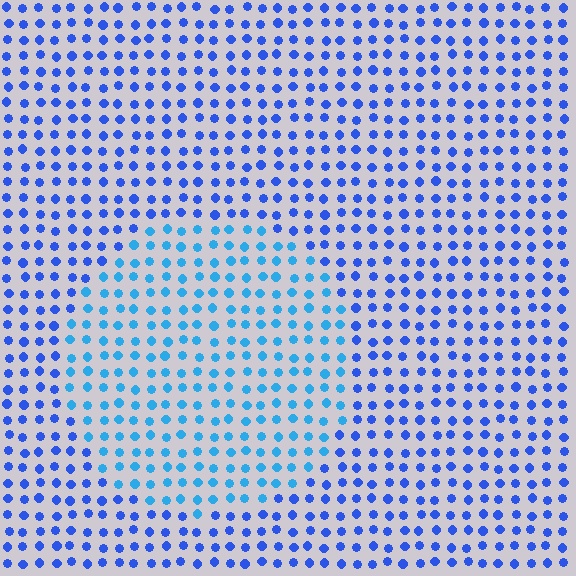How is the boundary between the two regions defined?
The boundary is defined purely by a slight shift in hue (about 27 degrees). Spacing, size, and orientation are identical on both sides.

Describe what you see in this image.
The image is filled with small blue elements in a uniform arrangement. A circle-shaped region is visible where the elements are tinted to a slightly different hue, forming a subtle color boundary.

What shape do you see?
I see a circle.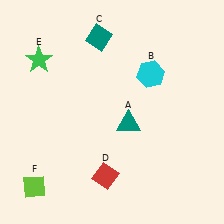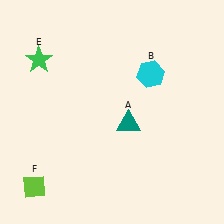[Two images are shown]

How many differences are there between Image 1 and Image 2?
There are 2 differences between the two images.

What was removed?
The red diamond (D), the teal diamond (C) were removed in Image 2.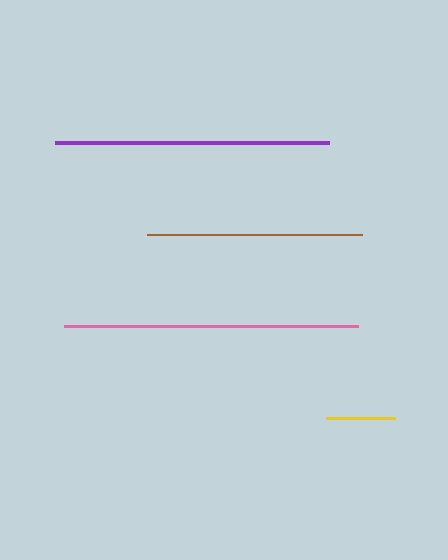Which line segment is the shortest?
The yellow line is the shortest at approximately 69 pixels.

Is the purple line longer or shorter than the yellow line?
The purple line is longer than the yellow line.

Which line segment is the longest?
The pink line is the longest at approximately 294 pixels.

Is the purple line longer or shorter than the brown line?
The purple line is longer than the brown line.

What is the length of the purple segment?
The purple segment is approximately 274 pixels long.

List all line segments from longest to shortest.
From longest to shortest: pink, purple, brown, yellow.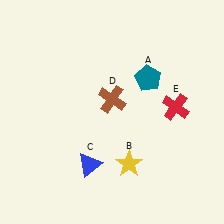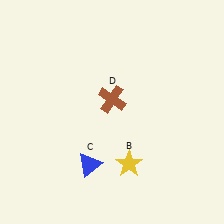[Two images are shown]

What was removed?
The teal pentagon (A), the red cross (E) were removed in Image 2.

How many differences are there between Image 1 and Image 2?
There are 2 differences between the two images.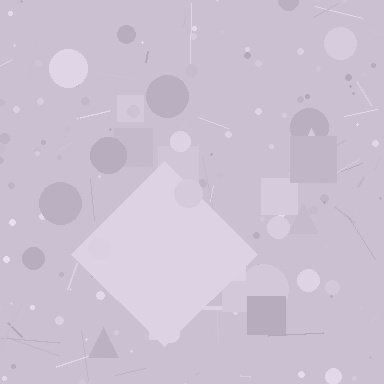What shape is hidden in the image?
A diamond is hidden in the image.